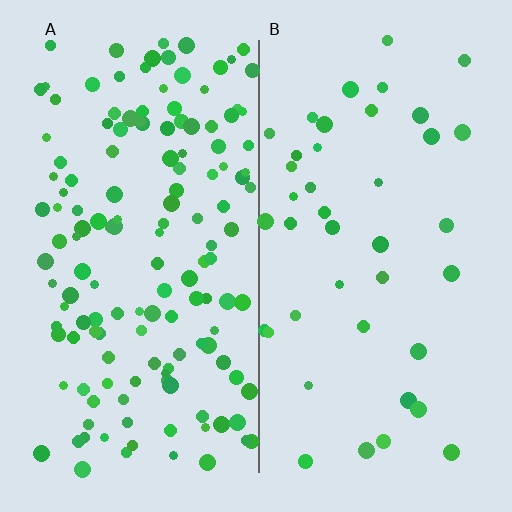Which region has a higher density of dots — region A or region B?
A (the left).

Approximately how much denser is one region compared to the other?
Approximately 3.4× — region A over region B.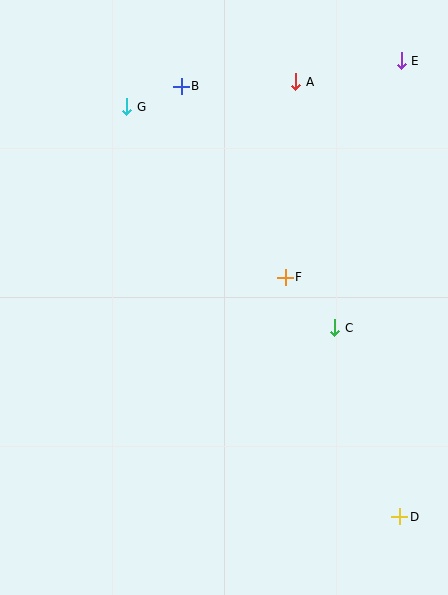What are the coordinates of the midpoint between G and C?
The midpoint between G and C is at (231, 217).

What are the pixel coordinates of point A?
Point A is at (296, 82).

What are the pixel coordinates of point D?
Point D is at (400, 517).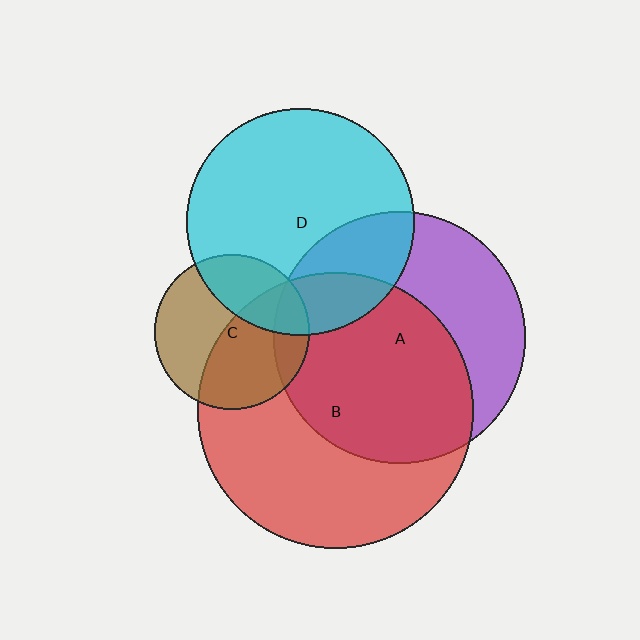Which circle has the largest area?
Circle B (red).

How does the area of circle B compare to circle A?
Approximately 1.2 times.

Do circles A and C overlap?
Yes.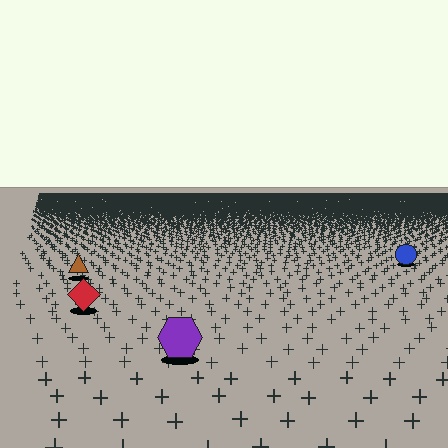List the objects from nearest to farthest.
From nearest to farthest: the purple hexagon, the red diamond, the brown triangle, the blue circle.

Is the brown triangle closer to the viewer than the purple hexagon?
No. The purple hexagon is closer — you can tell from the texture gradient: the ground texture is coarser near it.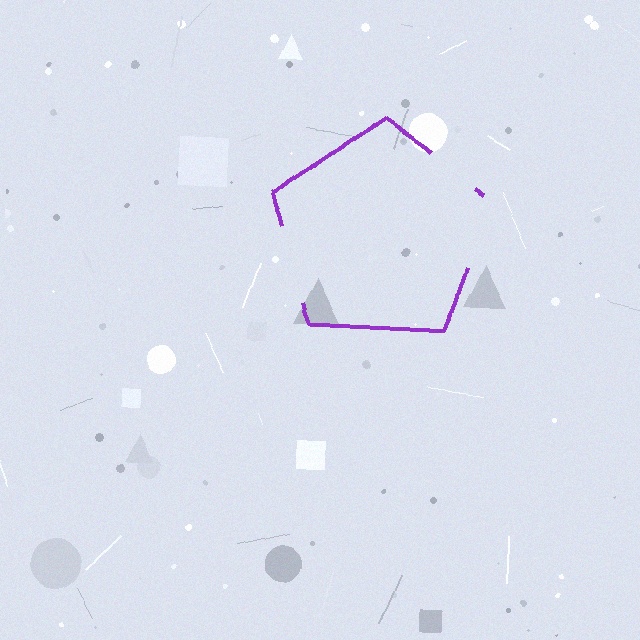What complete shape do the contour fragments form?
The contour fragments form a pentagon.